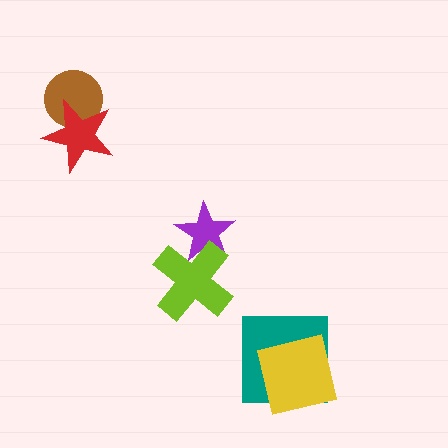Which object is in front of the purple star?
The lime cross is in front of the purple star.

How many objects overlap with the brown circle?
1 object overlaps with the brown circle.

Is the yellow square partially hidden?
No, no other shape covers it.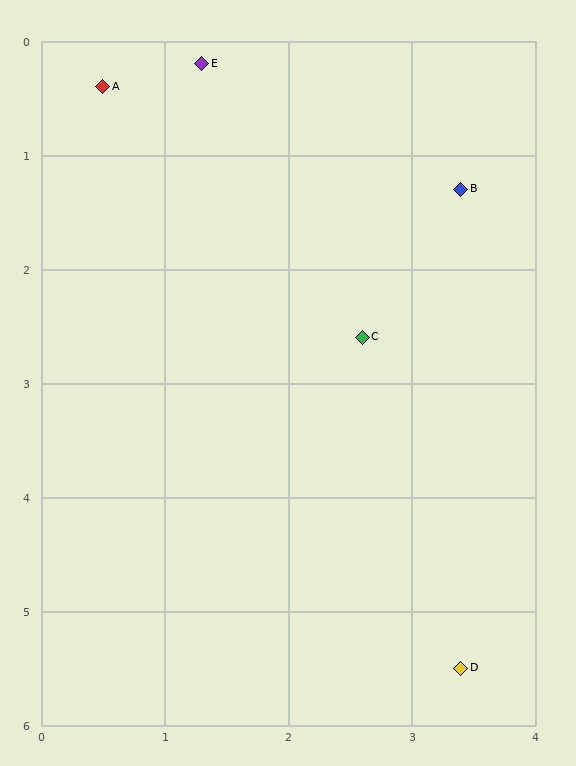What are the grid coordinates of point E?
Point E is at approximately (1.3, 0.2).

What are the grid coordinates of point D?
Point D is at approximately (3.4, 5.5).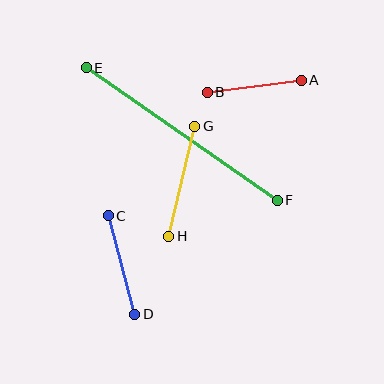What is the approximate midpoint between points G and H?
The midpoint is at approximately (182, 181) pixels.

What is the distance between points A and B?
The distance is approximately 95 pixels.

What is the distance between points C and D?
The distance is approximately 102 pixels.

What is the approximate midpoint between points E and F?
The midpoint is at approximately (182, 134) pixels.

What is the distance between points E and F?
The distance is approximately 232 pixels.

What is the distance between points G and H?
The distance is approximately 113 pixels.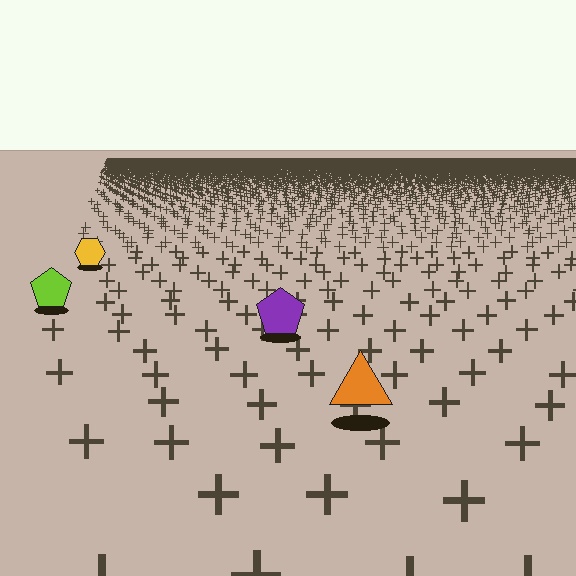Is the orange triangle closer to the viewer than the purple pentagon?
Yes. The orange triangle is closer — you can tell from the texture gradient: the ground texture is coarser near it.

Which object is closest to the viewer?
The orange triangle is closest. The texture marks near it are larger and more spread out.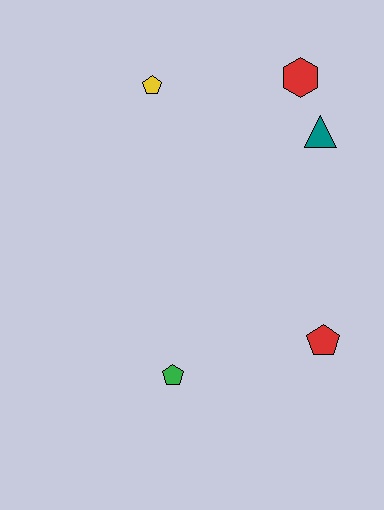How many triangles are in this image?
There is 1 triangle.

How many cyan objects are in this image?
There are no cyan objects.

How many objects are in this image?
There are 5 objects.